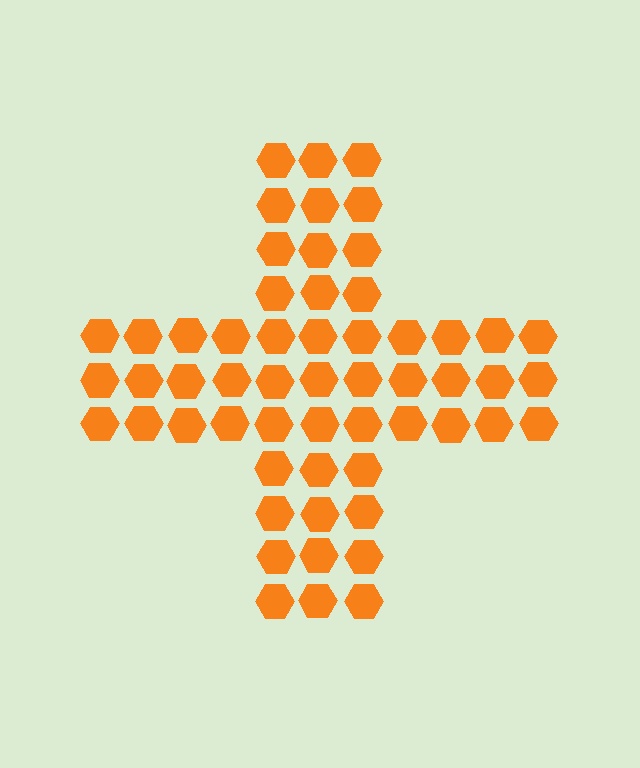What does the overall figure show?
The overall figure shows a cross.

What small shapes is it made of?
It is made of small hexagons.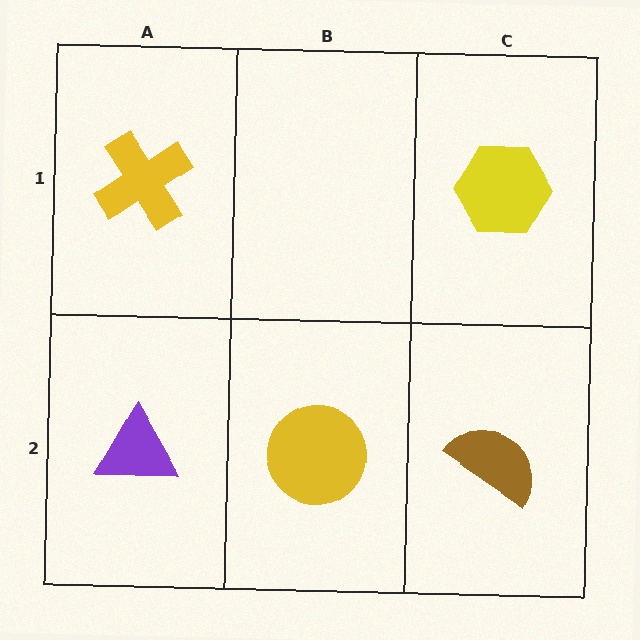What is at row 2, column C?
A brown semicircle.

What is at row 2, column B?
A yellow circle.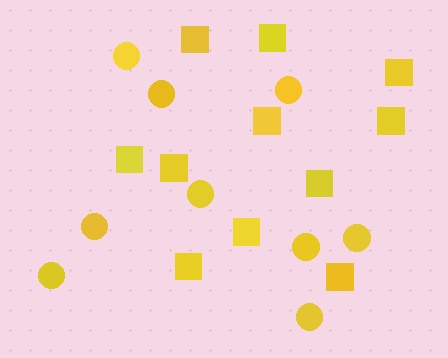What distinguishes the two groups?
There are 2 groups: one group of squares (11) and one group of circles (9).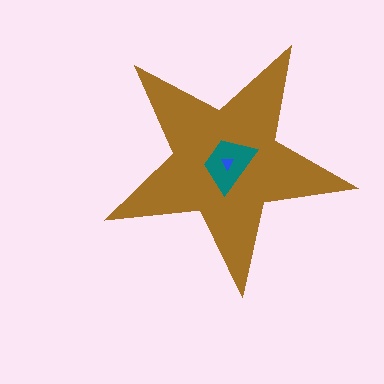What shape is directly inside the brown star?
The teal trapezoid.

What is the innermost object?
The blue triangle.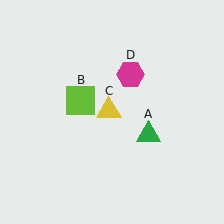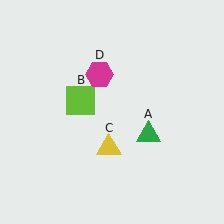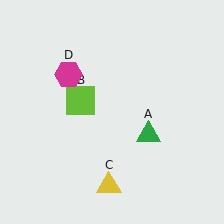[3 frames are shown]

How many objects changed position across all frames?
2 objects changed position: yellow triangle (object C), magenta hexagon (object D).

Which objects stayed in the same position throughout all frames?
Green triangle (object A) and lime square (object B) remained stationary.